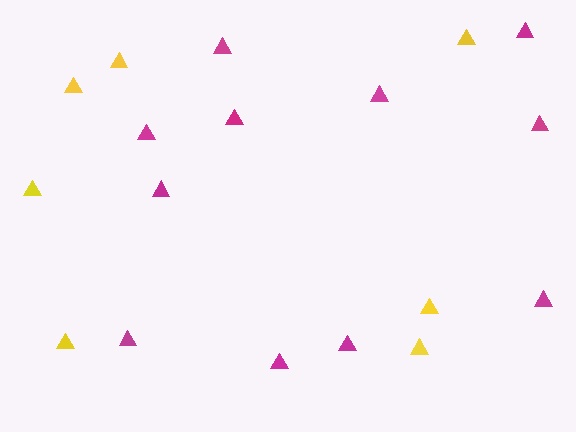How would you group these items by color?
There are 2 groups: one group of yellow triangles (7) and one group of magenta triangles (11).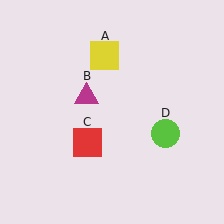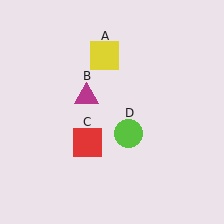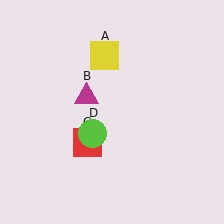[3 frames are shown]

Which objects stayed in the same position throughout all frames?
Yellow square (object A) and magenta triangle (object B) and red square (object C) remained stationary.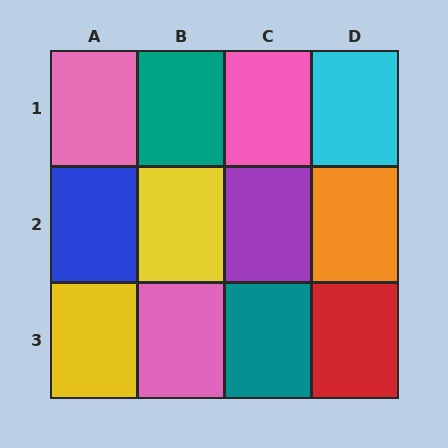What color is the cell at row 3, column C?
Teal.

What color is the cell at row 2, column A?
Blue.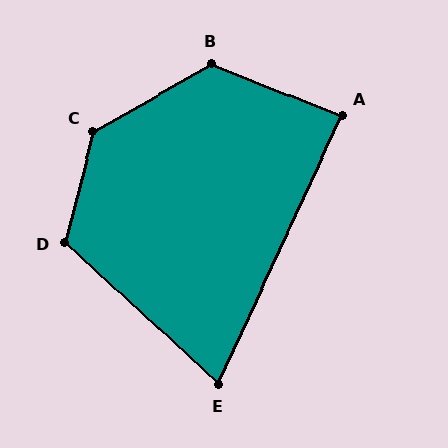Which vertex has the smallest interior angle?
E, at approximately 72 degrees.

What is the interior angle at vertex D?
Approximately 118 degrees (obtuse).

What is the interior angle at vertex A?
Approximately 87 degrees (approximately right).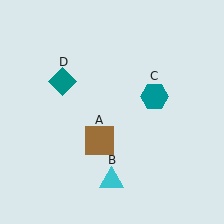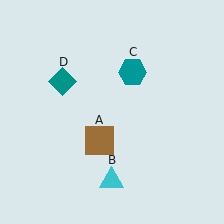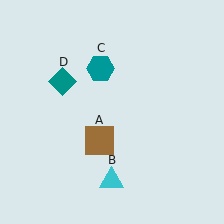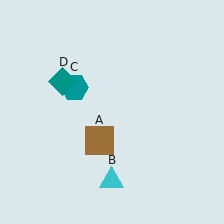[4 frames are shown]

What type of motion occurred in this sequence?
The teal hexagon (object C) rotated counterclockwise around the center of the scene.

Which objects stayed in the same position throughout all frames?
Brown square (object A) and cyan triangle (object B) and teal diamond (object D) remained stationary.